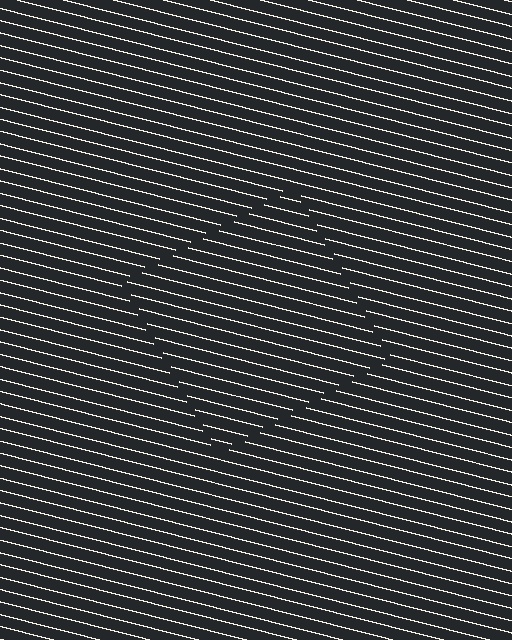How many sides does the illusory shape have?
4 sides — the line-ends trace a square.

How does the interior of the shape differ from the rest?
The interior of the shape contains the same grating, shifted by half a period — the contour is defined by the phase discontinuity where line-ends from the inner and outer gratings abut.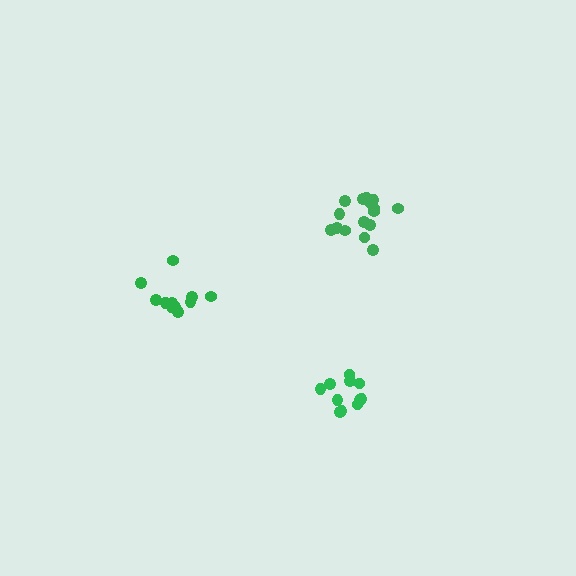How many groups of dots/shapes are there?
There are 3 groups.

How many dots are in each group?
Group 1: 11 dots, Group 2: 16 dots, Group 3: 11 dots (38 total).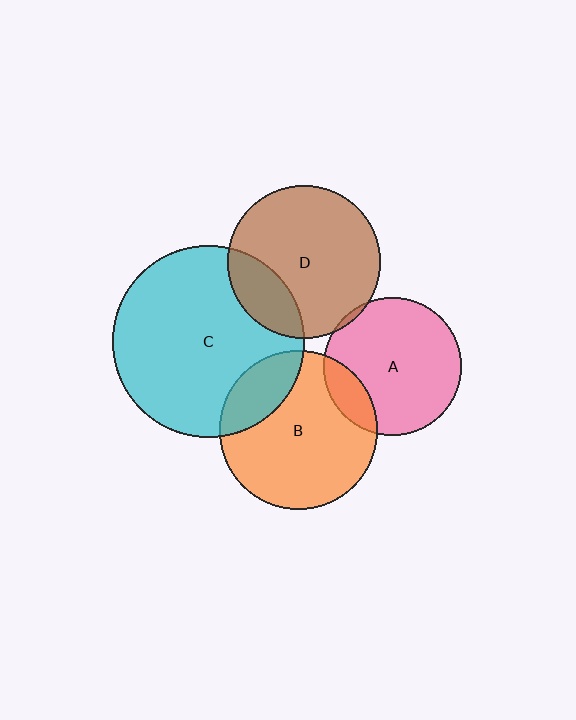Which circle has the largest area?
Circle C (cyan).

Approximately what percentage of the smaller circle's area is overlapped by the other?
Approximately 15%.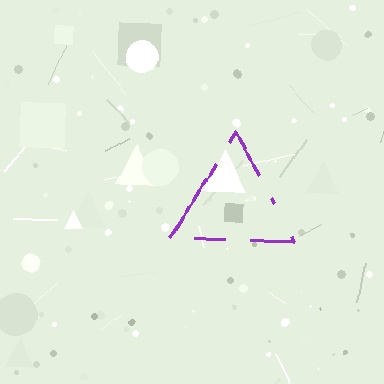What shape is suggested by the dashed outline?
The dashed outline suggests a triangle.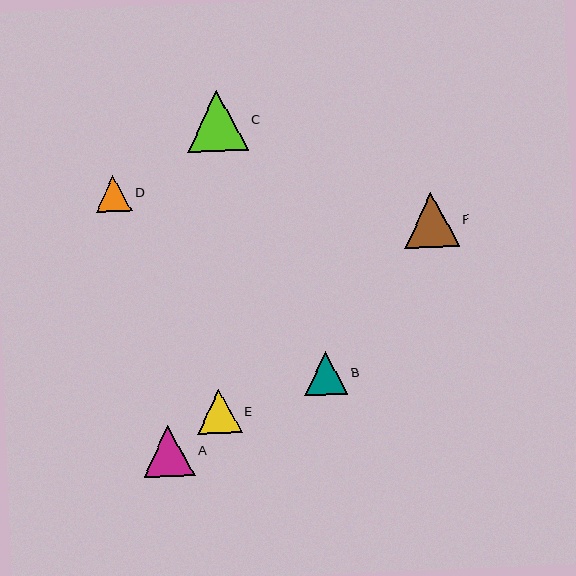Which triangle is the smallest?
Triangle D is the smallest with a size of approximately 36 pixels.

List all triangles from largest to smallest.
From largest to smallest: C, F, A, E, B, D.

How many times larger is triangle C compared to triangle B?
Triangle C is approximately 1.4 times the size of triangle B.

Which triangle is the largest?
Triangle C is the largest with a size of approximately 61 pixels.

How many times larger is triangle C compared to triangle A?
Triangle C is approximately 1.2 times the size of triangle A.